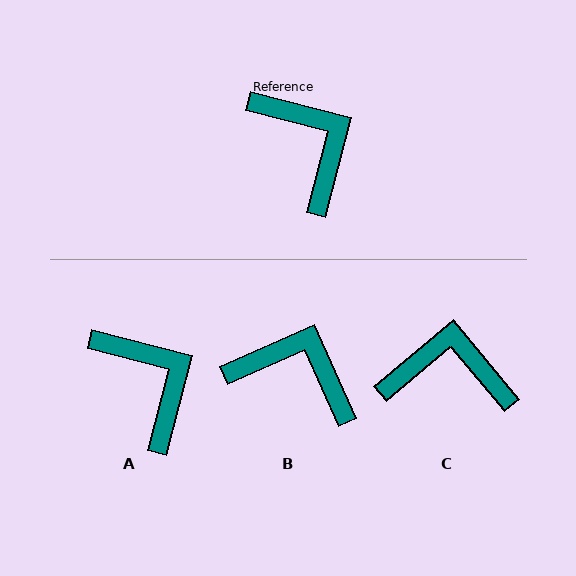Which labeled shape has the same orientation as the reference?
A.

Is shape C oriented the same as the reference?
No, it is off by about 54 degrees.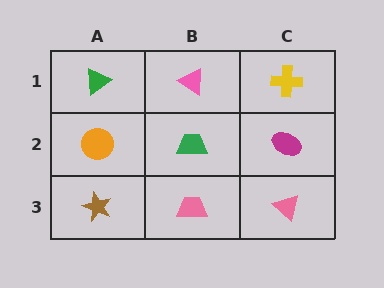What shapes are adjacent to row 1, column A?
An orange circle (row 2, column A), a pink triangle (row 1, column B).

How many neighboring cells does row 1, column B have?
3.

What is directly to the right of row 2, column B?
A magenta ellipse.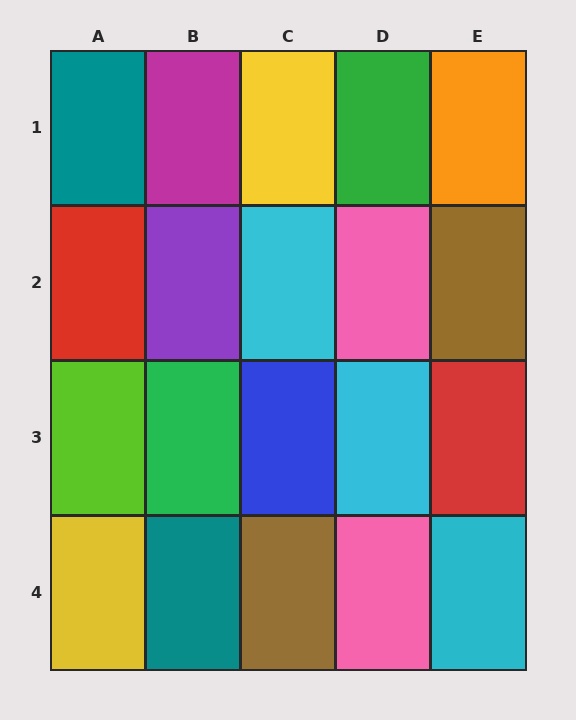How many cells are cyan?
3 cells are cyan.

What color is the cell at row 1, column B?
Magenta.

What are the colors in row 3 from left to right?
Lime, green, blue, cyan, red.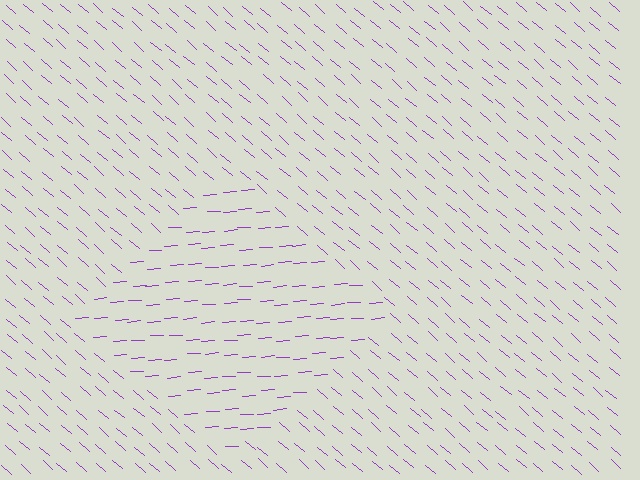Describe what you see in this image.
The image is filled with small purple line segments. A diamond region in the image has lines oriented differently from the surrounding lines, creating a visible texture boundary.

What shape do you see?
I see a diamond.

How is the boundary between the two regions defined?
The boundary is defined purely by a change in line orientation (approximately 45 degrees difference). All lines are the same color and thickness.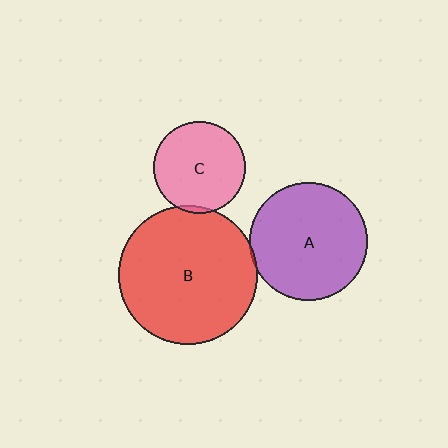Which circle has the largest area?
Circle B (red).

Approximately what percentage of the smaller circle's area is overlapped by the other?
Approximately 5%.